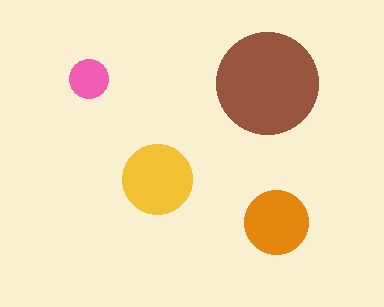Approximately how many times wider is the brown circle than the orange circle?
About 1.5 times wider.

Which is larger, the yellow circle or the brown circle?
The brown one.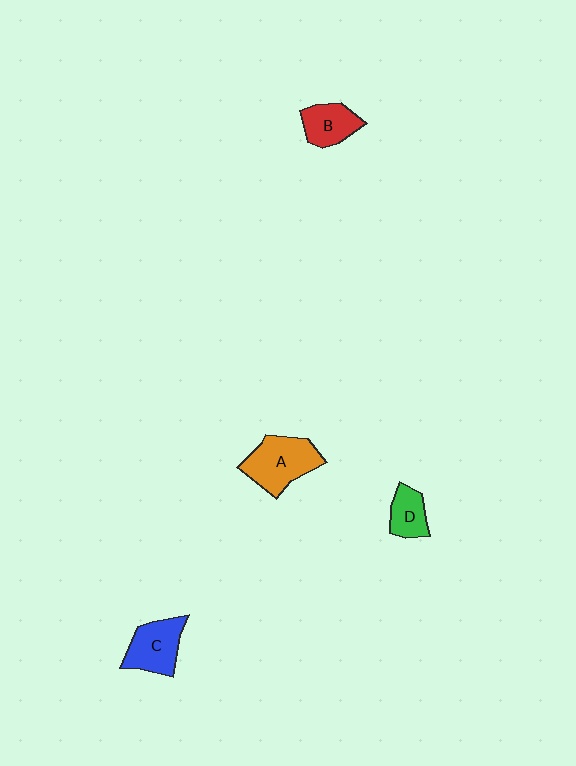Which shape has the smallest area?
Shape D (green).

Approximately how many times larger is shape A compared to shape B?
Approximately 1.6 times.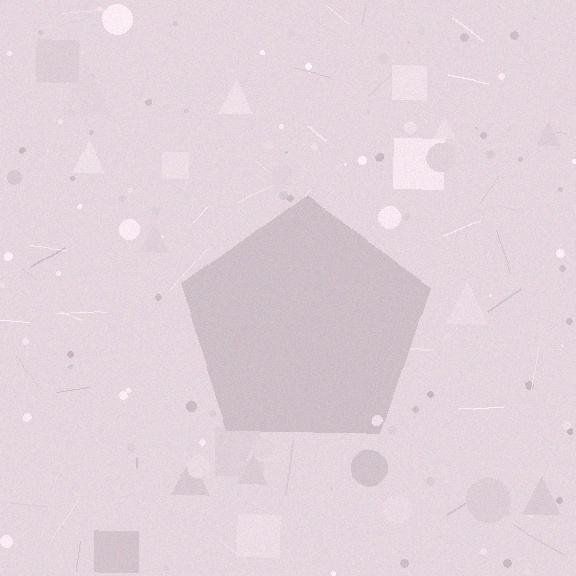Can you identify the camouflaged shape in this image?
The camouflaged shape is a pentagon.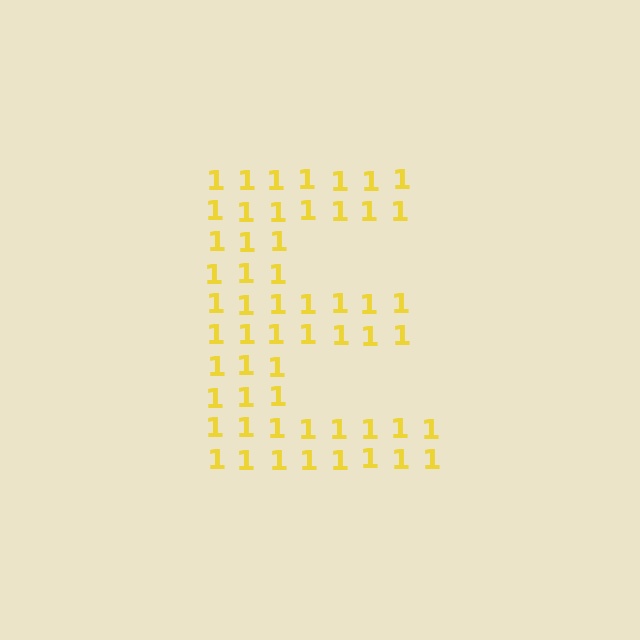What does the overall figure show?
The overall figure shows the letter E.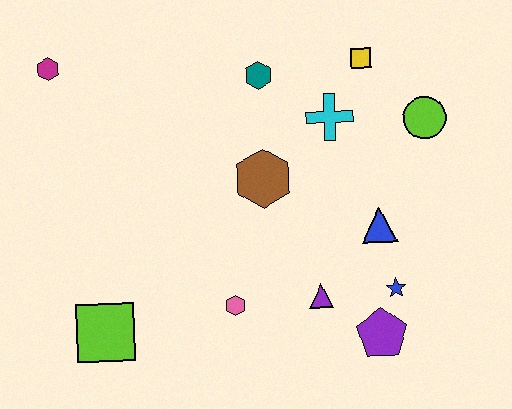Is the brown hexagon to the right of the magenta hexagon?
Yes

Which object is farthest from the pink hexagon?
The magenta hexagon is farthest from the pink hexagon.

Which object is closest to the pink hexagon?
The purple triangle is closest to the pink hexagon.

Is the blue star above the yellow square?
No